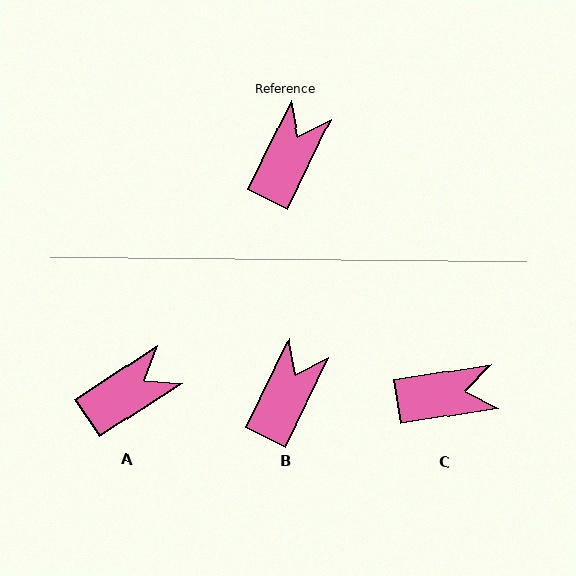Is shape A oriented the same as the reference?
No, it is off by about 31 degrees.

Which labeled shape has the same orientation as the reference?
B.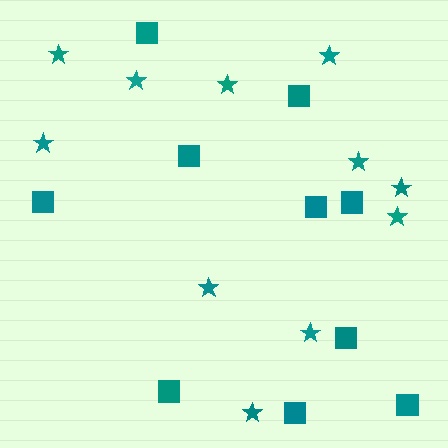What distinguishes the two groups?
There are 2 groups: one group of squares (10) and one group of stars (11).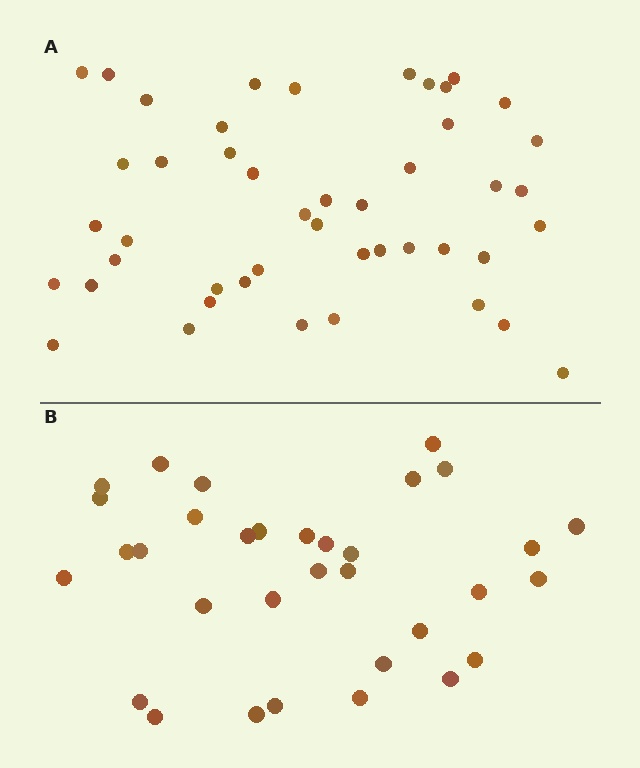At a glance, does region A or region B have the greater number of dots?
Region A (the top region) has more dots.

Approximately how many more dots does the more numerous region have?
Region A has approximately 15 more dots than region B.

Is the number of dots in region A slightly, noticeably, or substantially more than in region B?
Region A has noticeably more, but not dramatically so. The ratio is roughly 1.4 to 1.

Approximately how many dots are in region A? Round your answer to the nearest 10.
About 50 dots. (The exact count is 46, which rounds to 50.)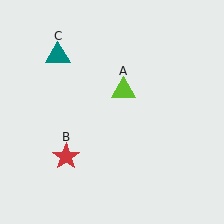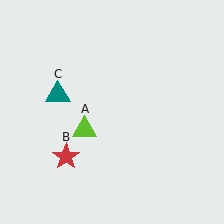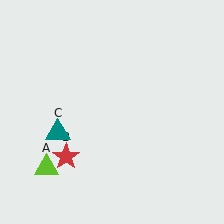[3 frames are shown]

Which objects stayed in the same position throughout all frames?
Red star (object B) remained stationary.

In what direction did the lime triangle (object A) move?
The lime triangle (object A) moved down and to the left.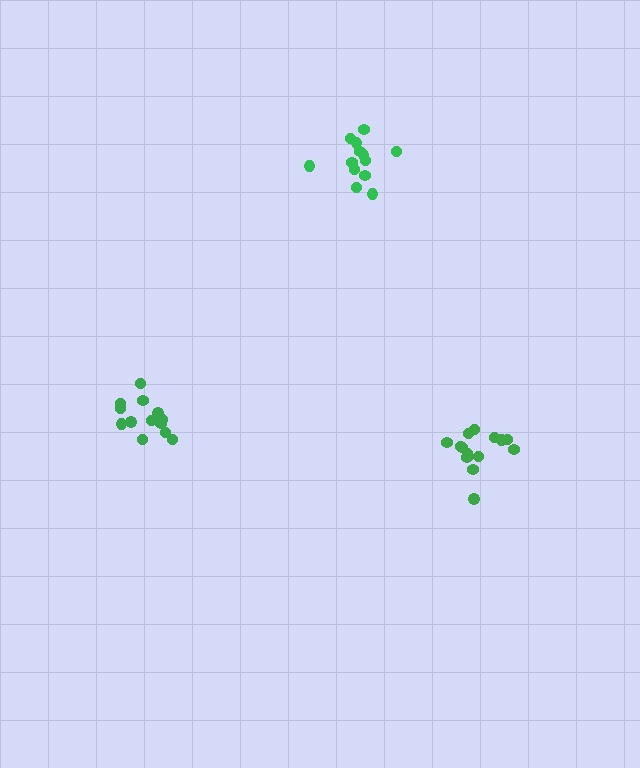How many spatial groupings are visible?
There are 3 spatial groupings.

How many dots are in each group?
Group 1: 13 dots, Group 2: 14 dots, Group 3: 13 dots (40 total).